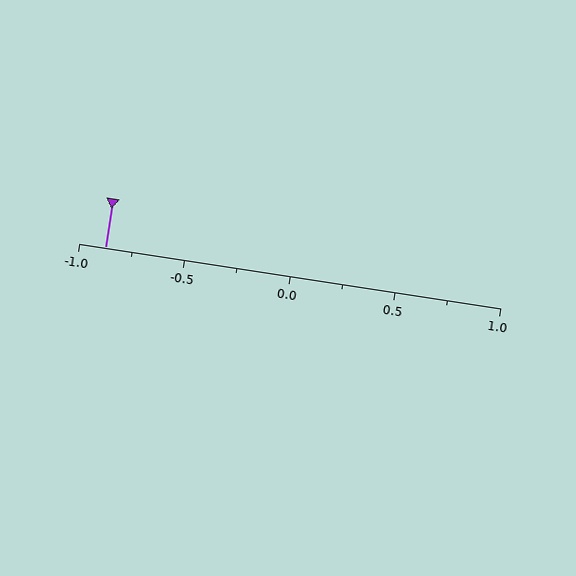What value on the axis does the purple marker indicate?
The marker indicates approximately -0.88.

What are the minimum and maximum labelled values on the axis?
The axis runs from -1.0 to 1.0.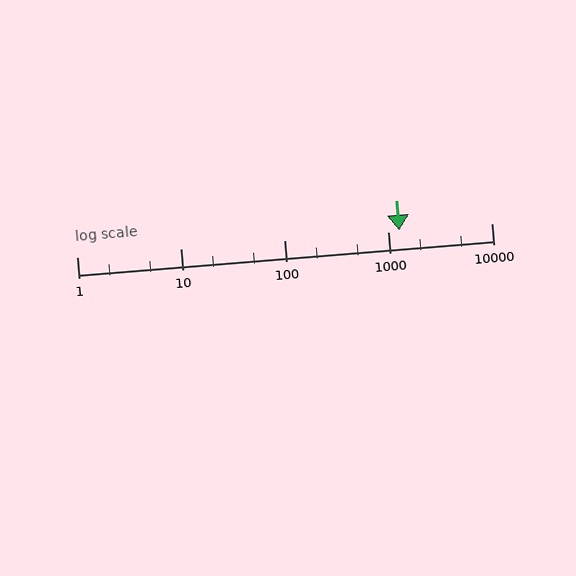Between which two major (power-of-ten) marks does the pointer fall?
The pointer is between 1000 and 10000.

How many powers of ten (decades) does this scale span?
The scale spans 4 decades, from 1 to 10000.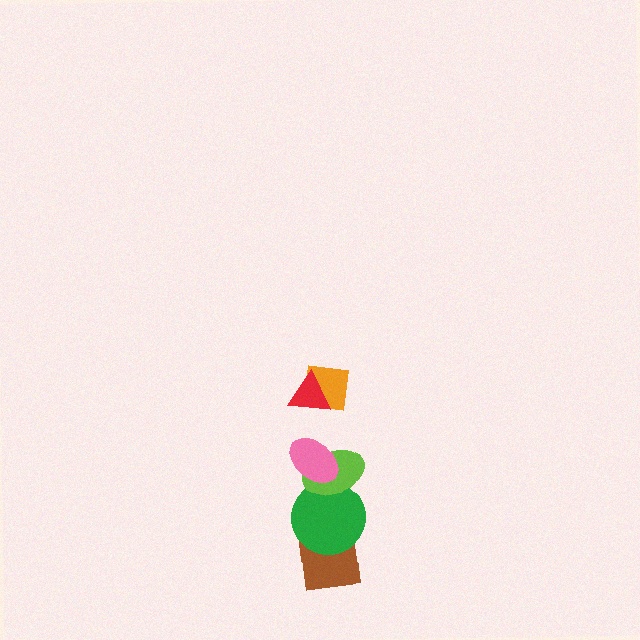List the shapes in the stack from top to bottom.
From top to bottom: the red triangle, the orange square, the pink ellipse, the lime ellipse, the green circle, the brown square.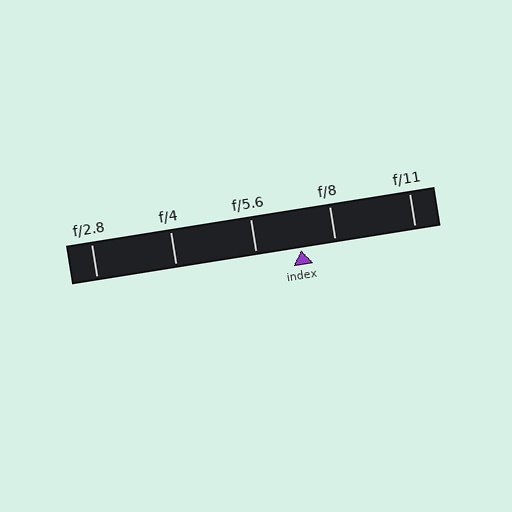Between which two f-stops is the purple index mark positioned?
The index mark is between f/5.6 and f/8.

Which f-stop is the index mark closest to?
The index mark is closest to f/8.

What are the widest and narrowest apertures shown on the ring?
The widest aperture shown is f/2.8 and the narrowest is f/11.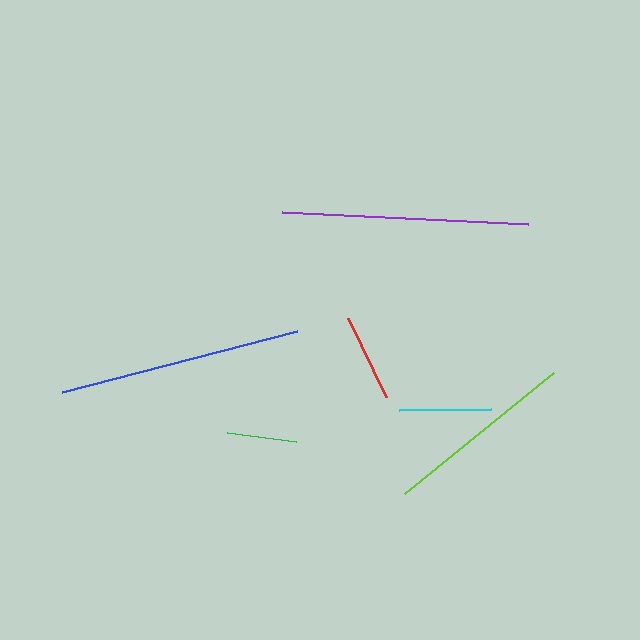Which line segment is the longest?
The purple line is the longest at approximately 246 pixels.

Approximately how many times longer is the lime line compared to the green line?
The lime line is approximately 2.7 times the length of the green line.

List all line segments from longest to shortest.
From longest to shortest: purple, blue, lime, cyan, red, green.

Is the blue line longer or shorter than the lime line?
The blue line is longer than the lime line.